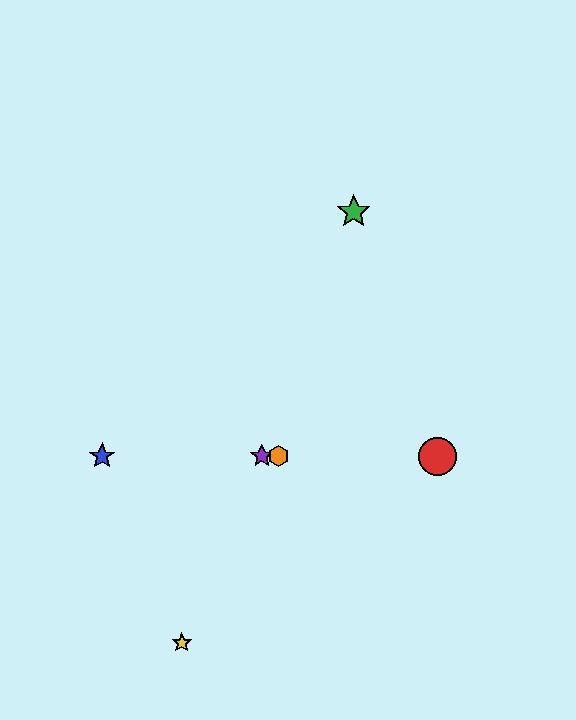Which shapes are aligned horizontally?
The red circle, the blue star, the purple star, the orange hexagon are aligned horizontally.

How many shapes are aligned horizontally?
4 shapes (the red circle, the blue star, the purple star, the orange hexagon) are aligned horizontally.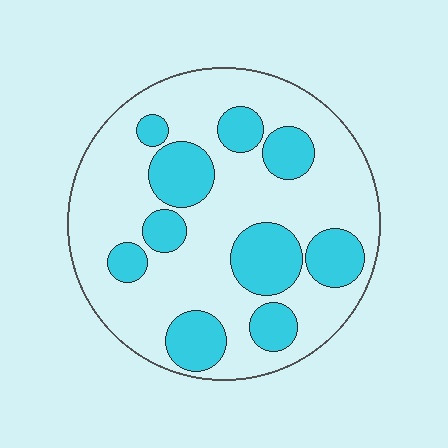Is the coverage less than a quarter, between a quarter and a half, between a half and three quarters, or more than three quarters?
Between a quarter and a half.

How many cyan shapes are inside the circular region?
10.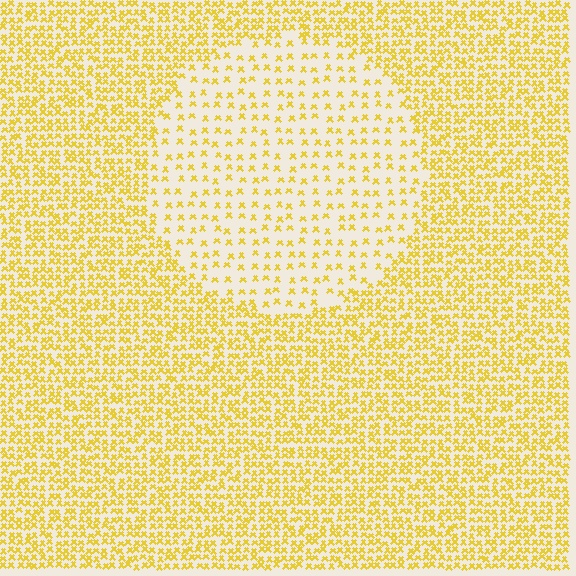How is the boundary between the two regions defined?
The boundary is defined by a change in element density (approximately 2.5x ratio). All elements are the same color, size, and shape.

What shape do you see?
I see a circle.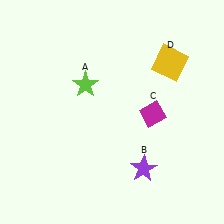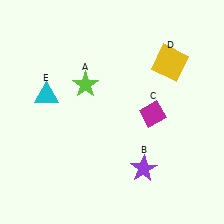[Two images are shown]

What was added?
A cyan triangle (E) was added in Image 2.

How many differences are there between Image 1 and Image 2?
There is 1 difference between the two images.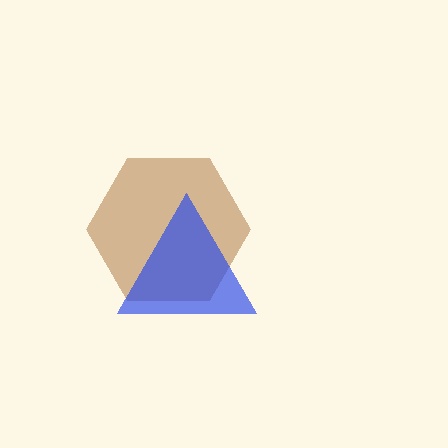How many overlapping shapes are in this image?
There are 2 overlapping shapes in the image.